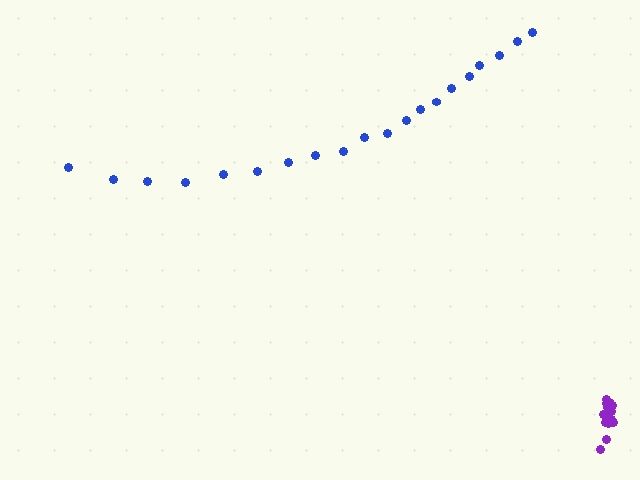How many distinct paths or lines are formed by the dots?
There are 2 distinct paths.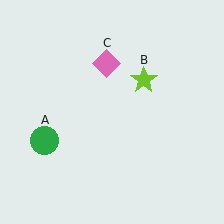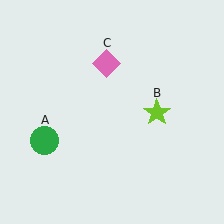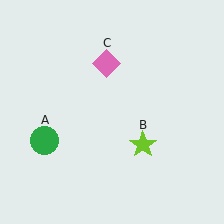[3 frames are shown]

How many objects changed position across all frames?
1 object changed position: lime star (object B).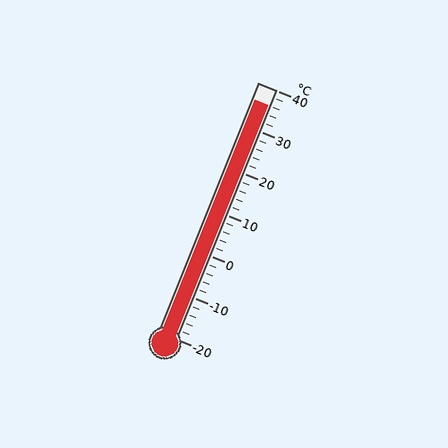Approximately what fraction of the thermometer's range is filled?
The thermometer is filled to approximately 95% of its range.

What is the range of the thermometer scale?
The thermometer scale ranges from -20°C to 40°C.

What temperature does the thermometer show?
The thermometer shows approximately 36°C.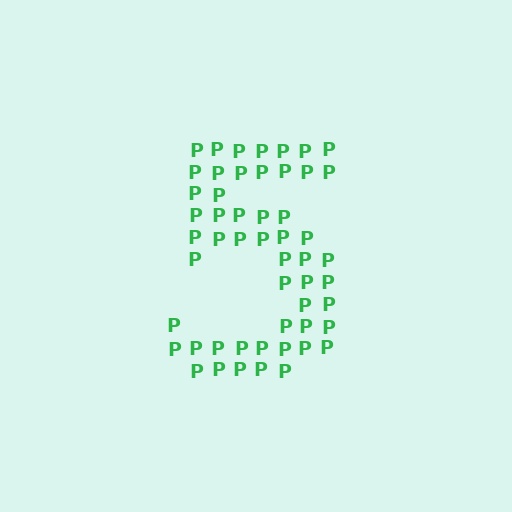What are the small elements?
The small elements are letter P's.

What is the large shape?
The large shape is the digit 5.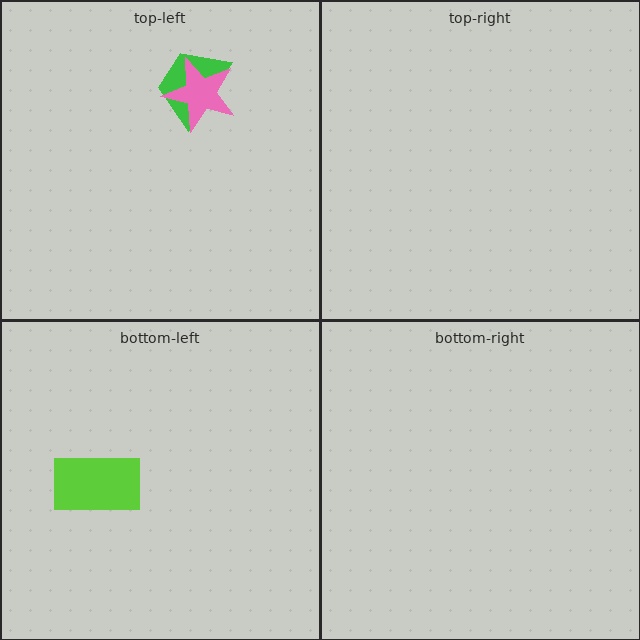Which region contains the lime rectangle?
The bottom-left region.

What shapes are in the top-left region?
The green trapezoid, the pink star.